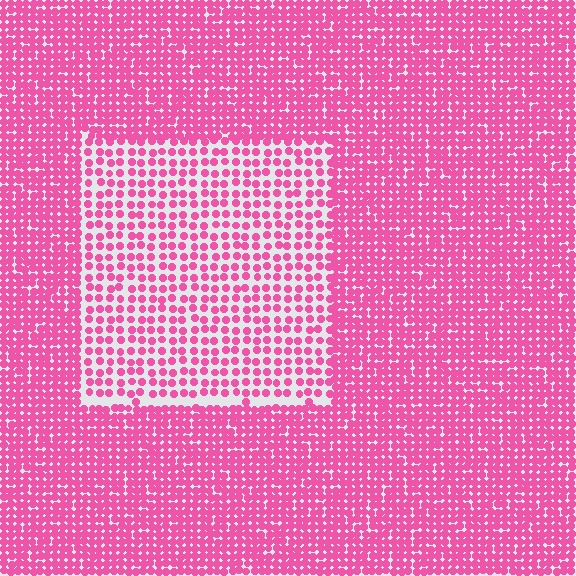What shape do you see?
I see a rectangle.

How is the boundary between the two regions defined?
The boundary is defined by a change in element density (approximately 2.0x ratio). All elements are the same color, size, and shape.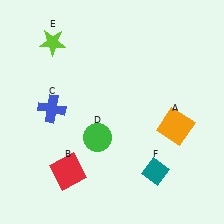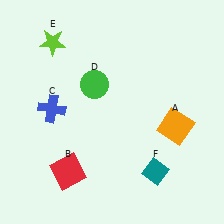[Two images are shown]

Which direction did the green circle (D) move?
The green circle (D) moved up.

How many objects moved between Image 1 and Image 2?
1 object moved between the two images.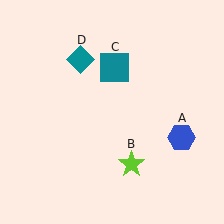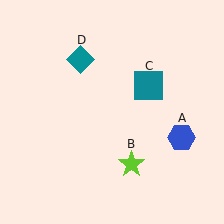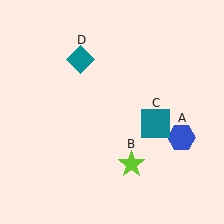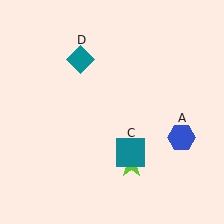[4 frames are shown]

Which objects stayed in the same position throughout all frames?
Blue hexagon (object A) and lime star (object B) and teal diamond (object D) remained stationary.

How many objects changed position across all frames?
1 object changed position: teal square (object C).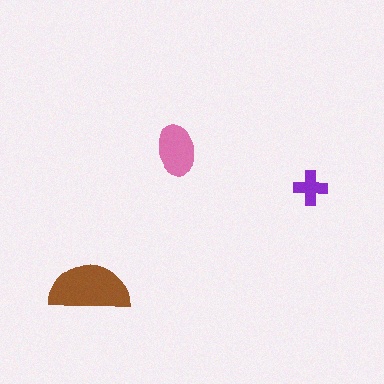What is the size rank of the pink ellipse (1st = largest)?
2nd.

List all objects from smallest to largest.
The purple cross, the pink ellipse, the brown semicircle.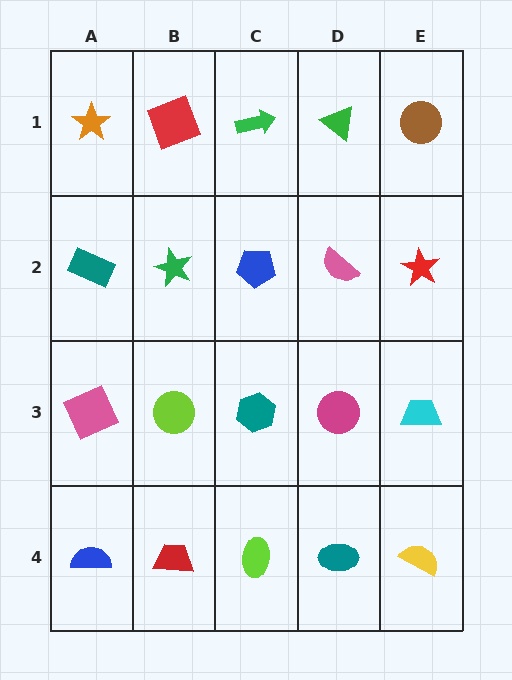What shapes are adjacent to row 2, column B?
A red square (row 1, column B), a lime circle (row 3, column B), a teal rectangle (row 2, column A), a blue pentagon (row 2, column C).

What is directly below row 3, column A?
A blue semicircle.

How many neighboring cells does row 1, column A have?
2.